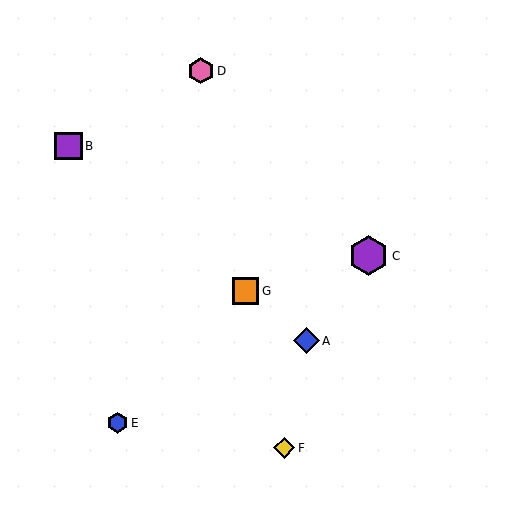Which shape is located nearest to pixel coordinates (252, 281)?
The orange square (labeled G) at (245, 291) is nearest to that location.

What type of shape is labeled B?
Shape B is a purple square.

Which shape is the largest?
The purple hexagon (labeled C) is the largest.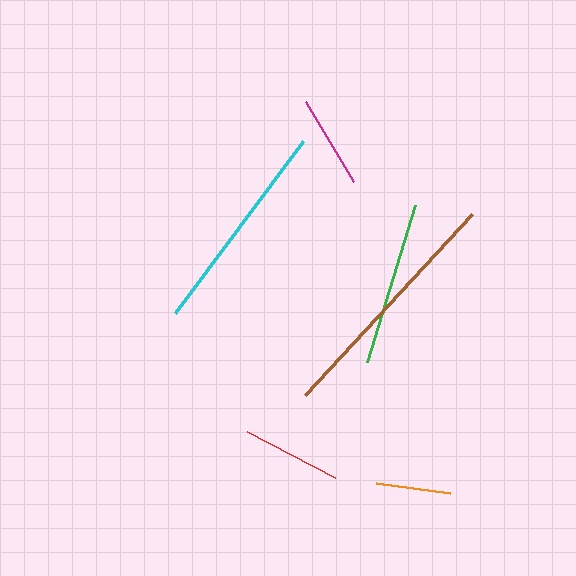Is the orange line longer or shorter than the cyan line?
The cyan line is longer than the orange line.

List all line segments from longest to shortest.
From longest to shortest: brown, cyan, green, red, magenta, orange.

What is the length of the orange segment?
The orange segment is approximately 75 pixels long.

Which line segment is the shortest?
The orange line is the shortest at approximately 75 pixels.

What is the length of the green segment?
The green segment is approximately 164 pixels long.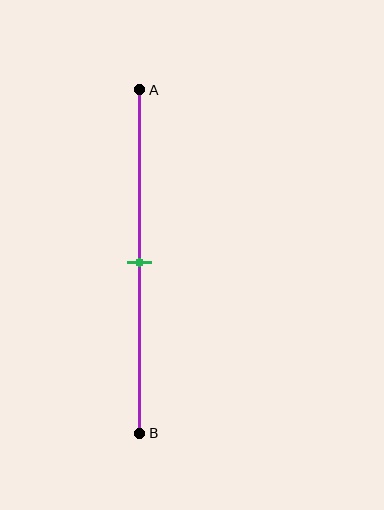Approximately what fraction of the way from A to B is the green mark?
The green mark is approximately 50% of the way from A to B.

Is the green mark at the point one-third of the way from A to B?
No, the mark is at about 50% from A, not at the 33% one-third point.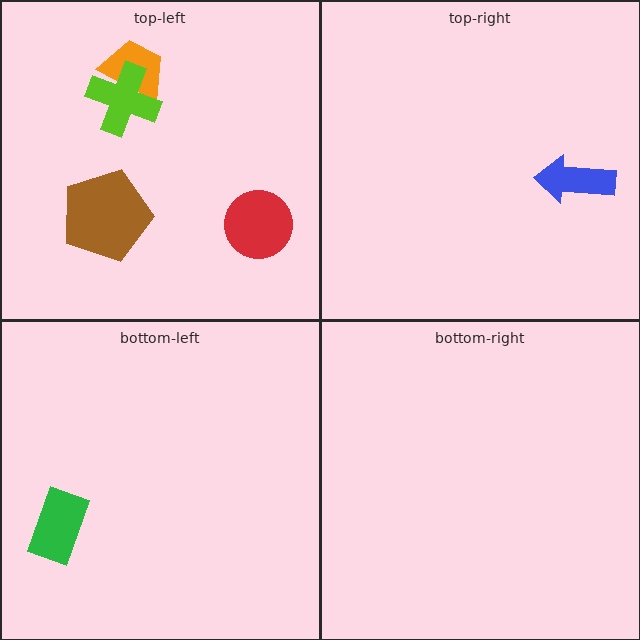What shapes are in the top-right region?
The blue arrow.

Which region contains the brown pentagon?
The top-left region.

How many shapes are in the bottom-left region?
1.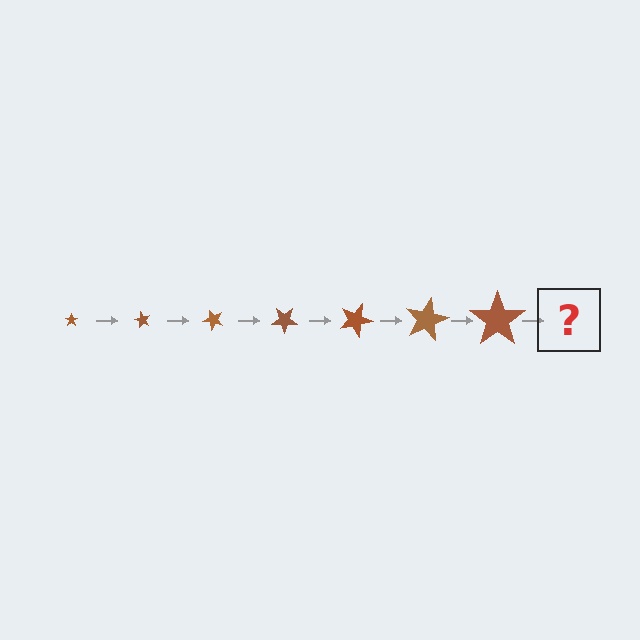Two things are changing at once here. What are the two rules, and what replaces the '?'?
The two rules are that the star grows larger each step and it rotates 60 degrees each step. The '?' should be a star, larger than the previous one and rotated 420 degrees from the start.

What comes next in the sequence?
The next element should be a star, larger than the previous one and rotated 420 degrees from the start.